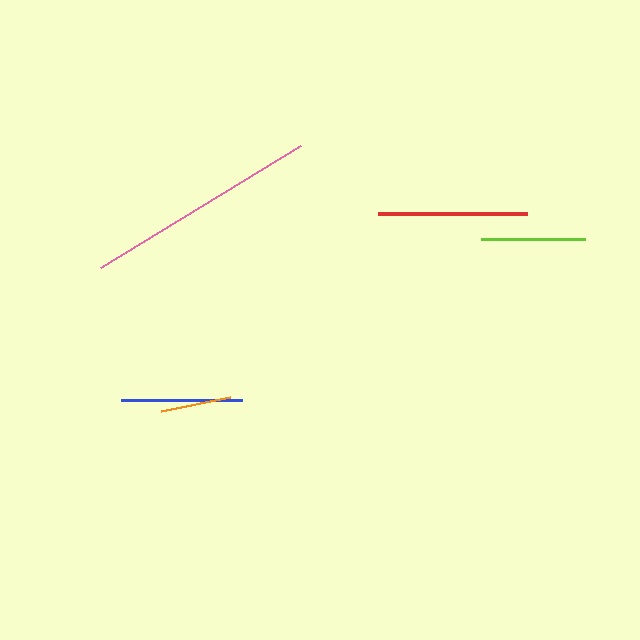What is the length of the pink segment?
The pink segment is approximately 234 pixels long.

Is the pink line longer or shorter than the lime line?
The pink line is longer than the lime line.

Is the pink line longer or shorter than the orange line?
The pink line is longer than the orange line.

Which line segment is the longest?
The pink line is the longest at approximately 234 pixels.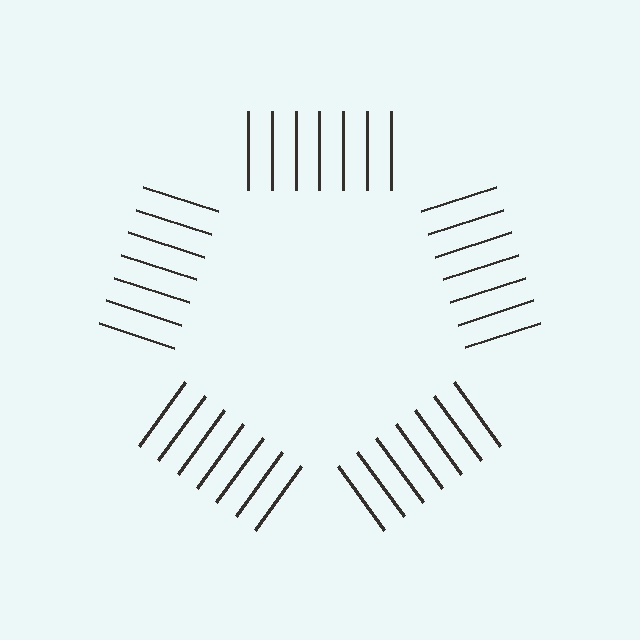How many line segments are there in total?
35 — 7 along each of the 5 edges.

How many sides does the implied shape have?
5 sides — the line-ends trace a pentagon.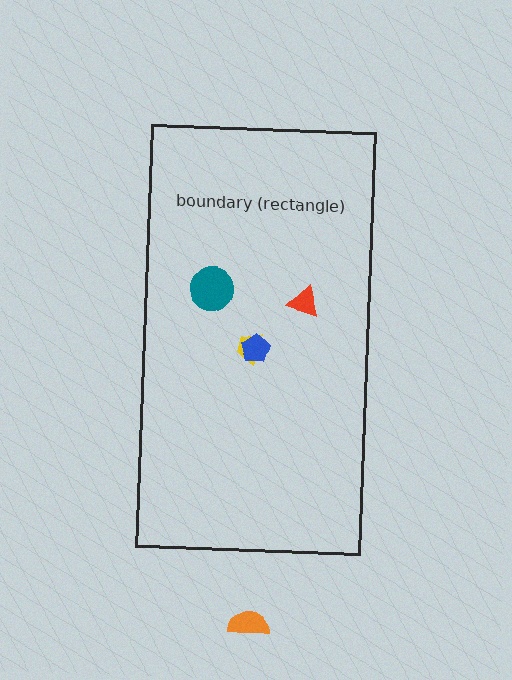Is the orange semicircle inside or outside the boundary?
Outside.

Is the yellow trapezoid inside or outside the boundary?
Inside.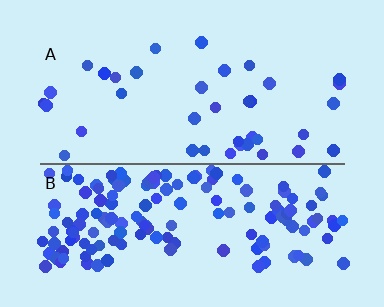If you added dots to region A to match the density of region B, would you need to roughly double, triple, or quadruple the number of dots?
Approximately quadruple.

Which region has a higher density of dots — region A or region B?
B (the bottom).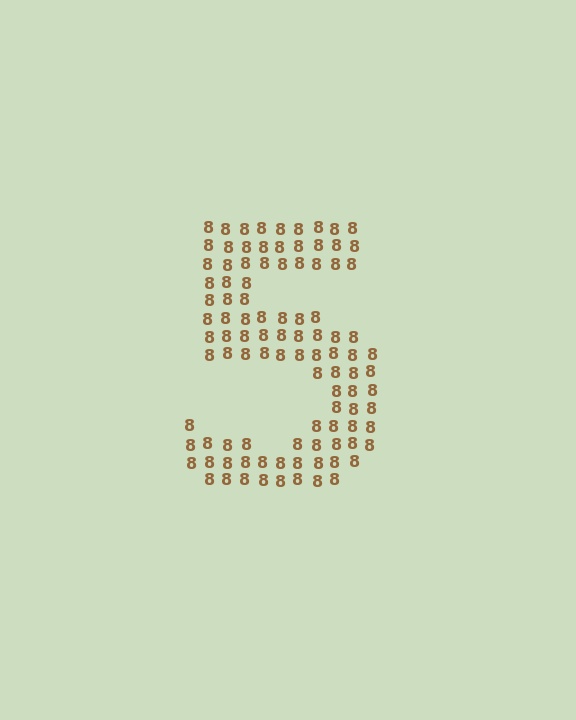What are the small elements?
The small elements are digit 8's.